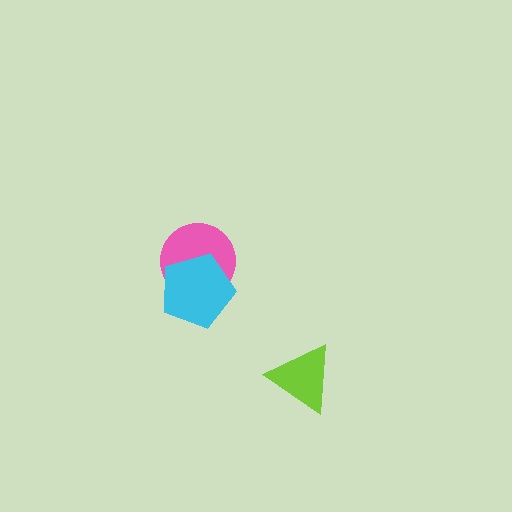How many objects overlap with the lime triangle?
0 objects overlap with the lime triangle.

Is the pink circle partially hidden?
Yes, it is partially covered by another shape.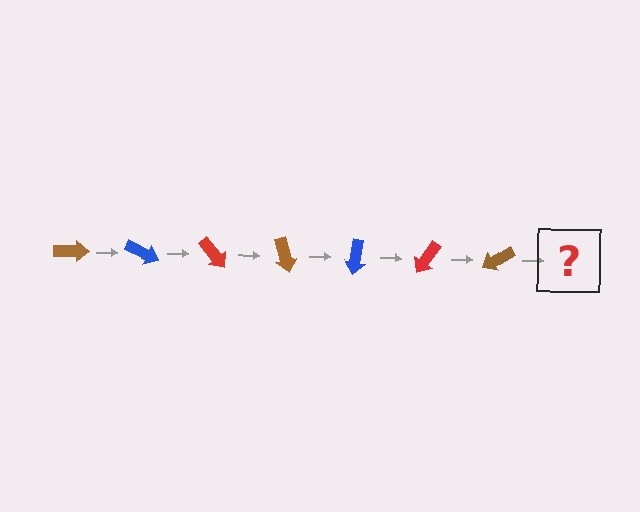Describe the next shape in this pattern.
It should be a blue arrow, rotated 175 degrees from the start.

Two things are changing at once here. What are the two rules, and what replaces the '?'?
The two rules are that it rotates 25 degrees each step and the color cycles through brown, blue, and red. The '?' should be a blue arrow, rotated 175 degrees from the start.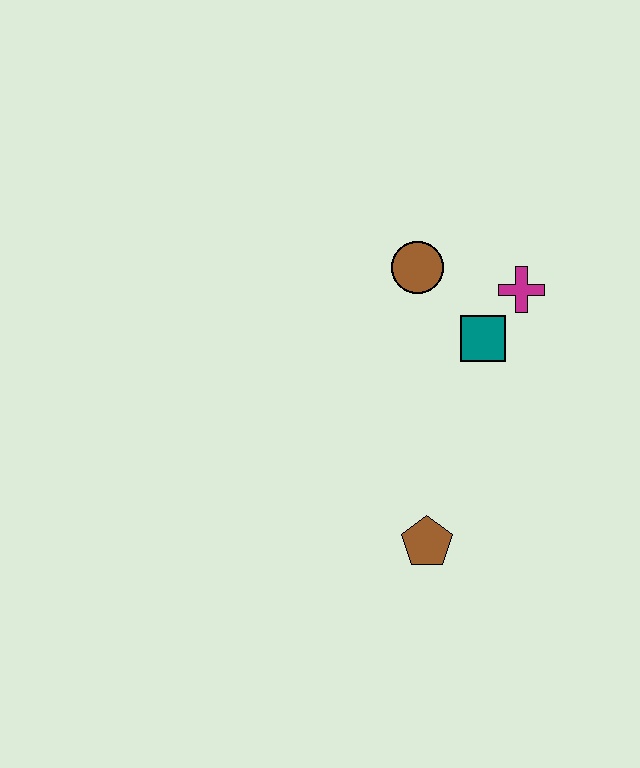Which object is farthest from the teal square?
The brown pentagon is farthest from the teal square.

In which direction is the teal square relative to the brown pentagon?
The teal square is above the brown pentagon.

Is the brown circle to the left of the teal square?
Yes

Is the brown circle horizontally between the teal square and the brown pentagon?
No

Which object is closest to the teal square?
The magenta cross is closest to the teal square.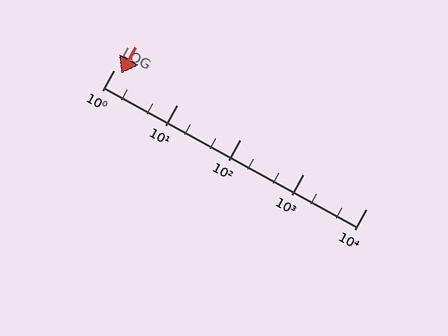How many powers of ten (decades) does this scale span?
The scale spans 4 decades, from 1 to 10000.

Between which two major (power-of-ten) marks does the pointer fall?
The pointer is between 1 and 10.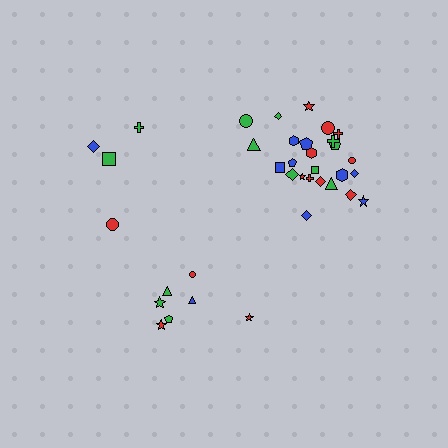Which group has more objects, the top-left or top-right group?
The top-right group.